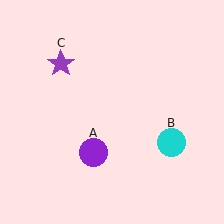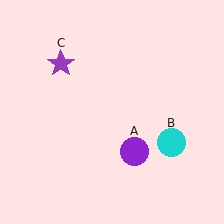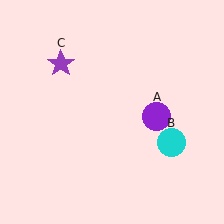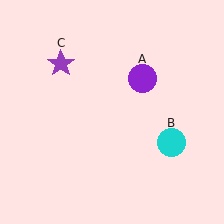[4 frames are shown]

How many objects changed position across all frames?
1 object changed position: purple circle (object A).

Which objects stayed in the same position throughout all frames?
Cyan circle (object B) and purple star (object C) remained stationary.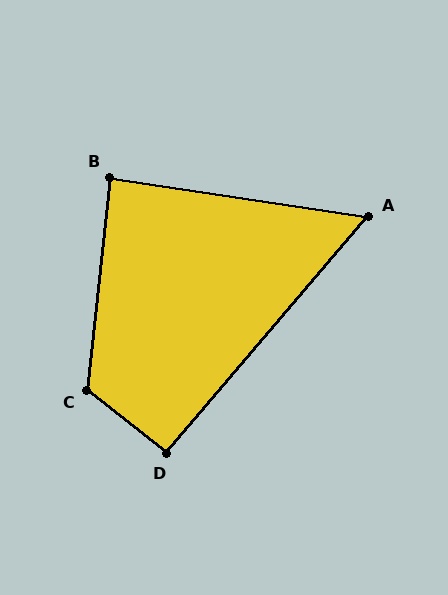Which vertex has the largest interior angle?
C, at approximately 122 degrees.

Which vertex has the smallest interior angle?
A, at approximately 58 degrees.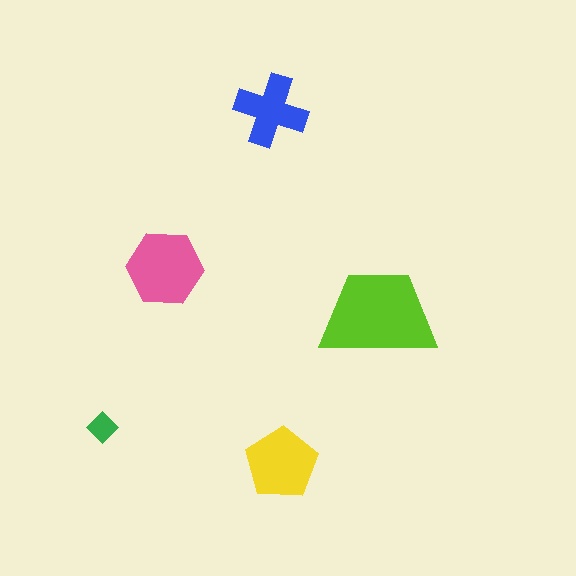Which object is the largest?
The lime trapezoid.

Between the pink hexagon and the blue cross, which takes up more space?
The pink hexagon.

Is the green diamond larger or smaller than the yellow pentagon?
Smaller.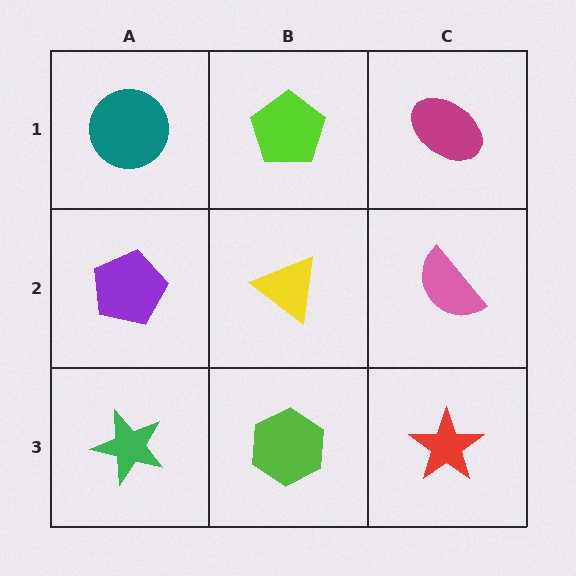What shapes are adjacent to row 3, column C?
A pink semicircle (row 2, column C), a lime hexagon (row 3, column B).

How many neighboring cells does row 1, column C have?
2.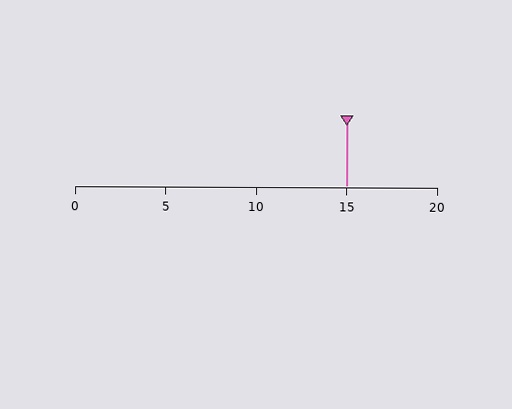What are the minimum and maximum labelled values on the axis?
The axis runs from 0 to 20.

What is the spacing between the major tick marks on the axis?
The major ticks are spaced 5 apart.